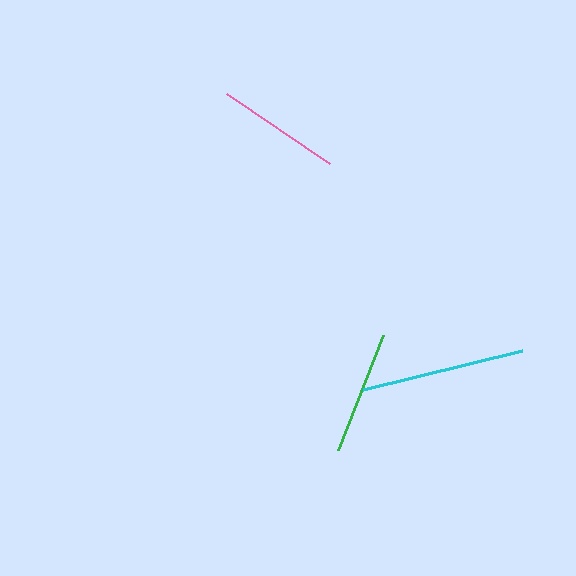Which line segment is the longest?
The cyan line is the longest at approximately 163 pixels.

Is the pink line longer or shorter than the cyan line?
The cyan line is longer than the pink line.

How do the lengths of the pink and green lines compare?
The pink and green lines are approximately the same length.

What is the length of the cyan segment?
The cyan segment is approximately 163 pixels long.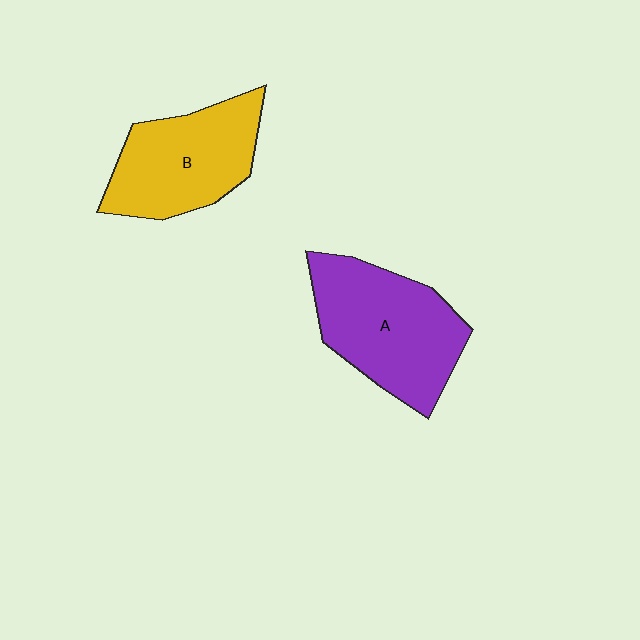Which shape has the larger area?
Shape A (purple).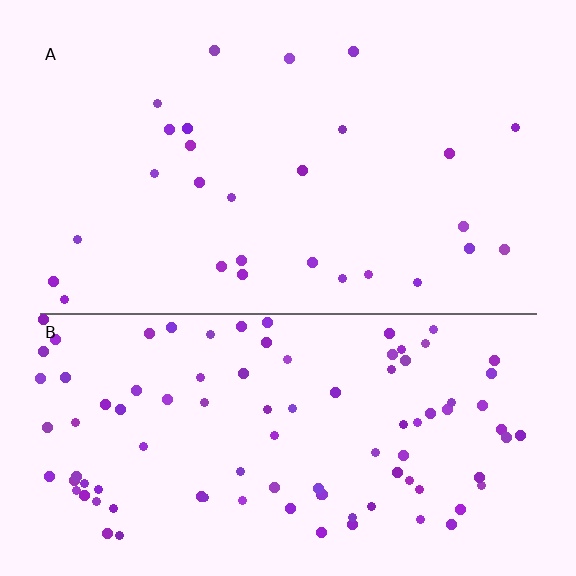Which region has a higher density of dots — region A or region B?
B (the bottom).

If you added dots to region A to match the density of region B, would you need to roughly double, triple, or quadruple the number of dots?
Approximately quadruple.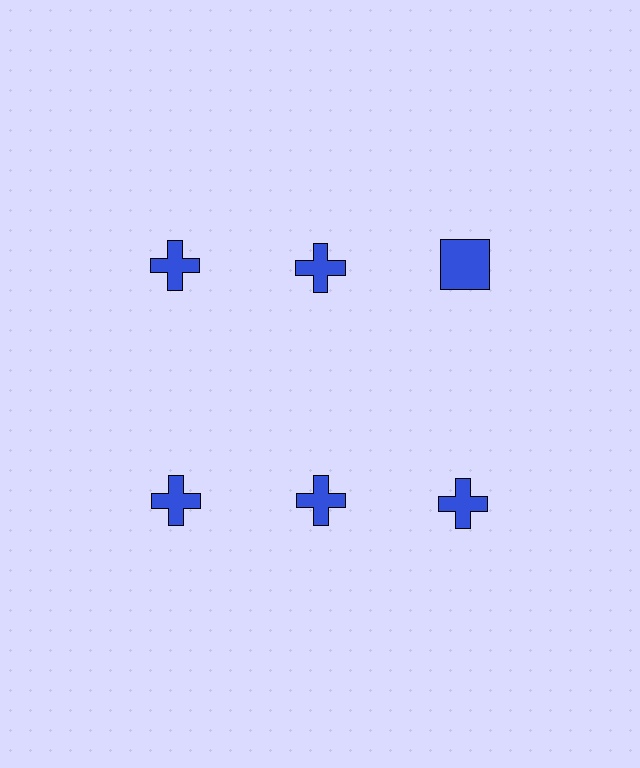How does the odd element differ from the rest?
It has a different shape: square instead of cross.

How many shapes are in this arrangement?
There are 6 shapes arranged in a grid pattern.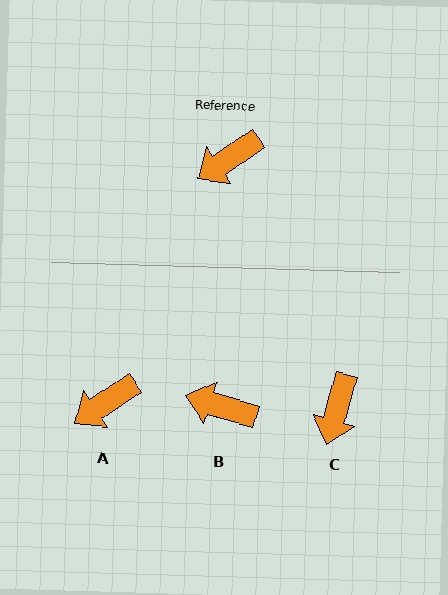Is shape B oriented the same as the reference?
No, it is off by about 51 degrees.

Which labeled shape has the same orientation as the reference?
A.